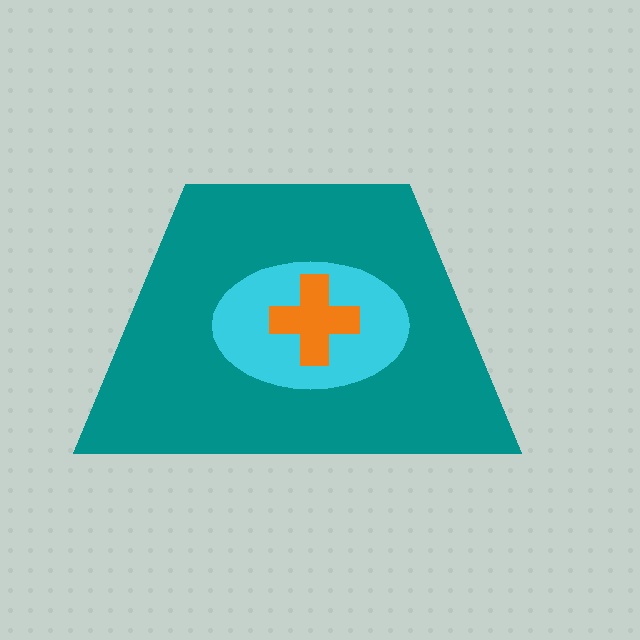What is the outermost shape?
The teal trapezoid.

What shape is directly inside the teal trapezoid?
The cyan ellipse.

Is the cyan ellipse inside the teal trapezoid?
Yes.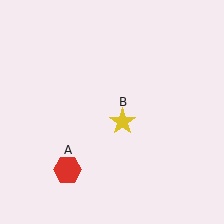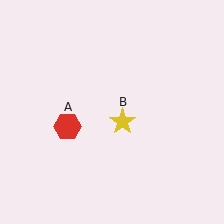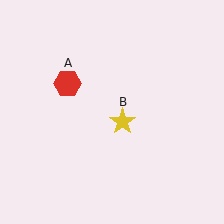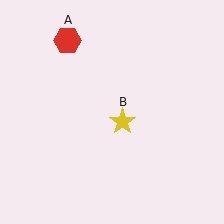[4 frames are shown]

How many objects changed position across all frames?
1 object changed position: red hexagon (object A).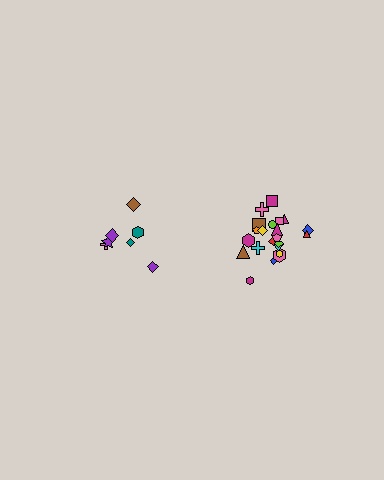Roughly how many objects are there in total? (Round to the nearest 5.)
Roughly 30 objects in total.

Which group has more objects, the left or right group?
The right group.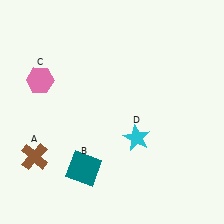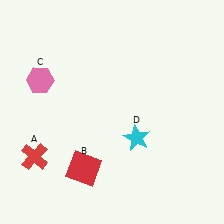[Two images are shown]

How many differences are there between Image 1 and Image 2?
There are 2 differences between the two images.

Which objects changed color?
A changed from brown to red. B changed from teal to red.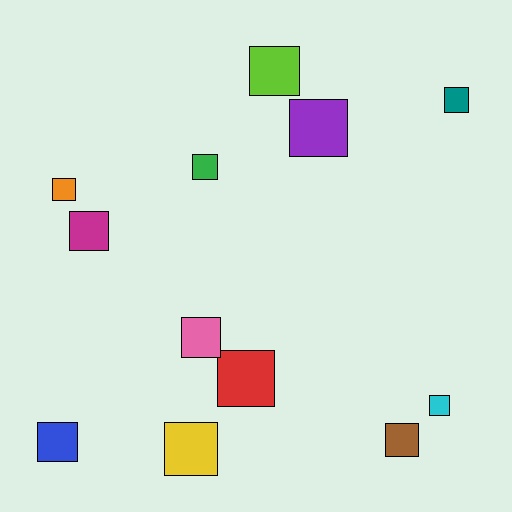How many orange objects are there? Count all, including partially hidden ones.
There is 1 orange object.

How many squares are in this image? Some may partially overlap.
There are 12 squares.